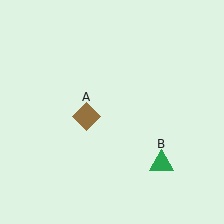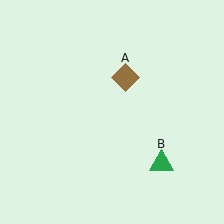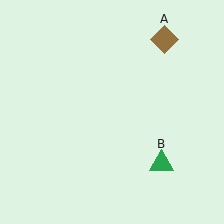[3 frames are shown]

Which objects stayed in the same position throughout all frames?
Green triangle (object B) remained stationary.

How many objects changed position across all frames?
1 object changed position: brown diamond (object A).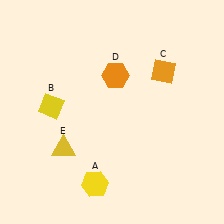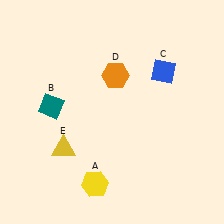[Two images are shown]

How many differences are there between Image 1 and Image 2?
There are 2 differences between the two images.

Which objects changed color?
B changed from yellow to teal. C changed from orange to blue.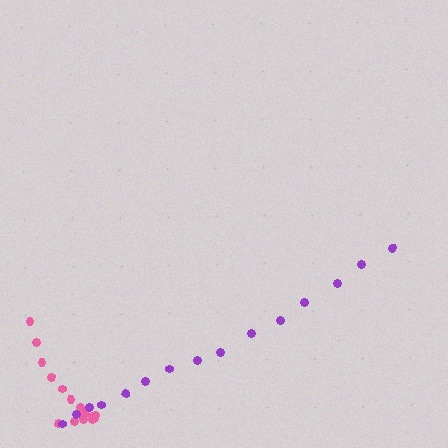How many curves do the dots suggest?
There are 2 distinct paths.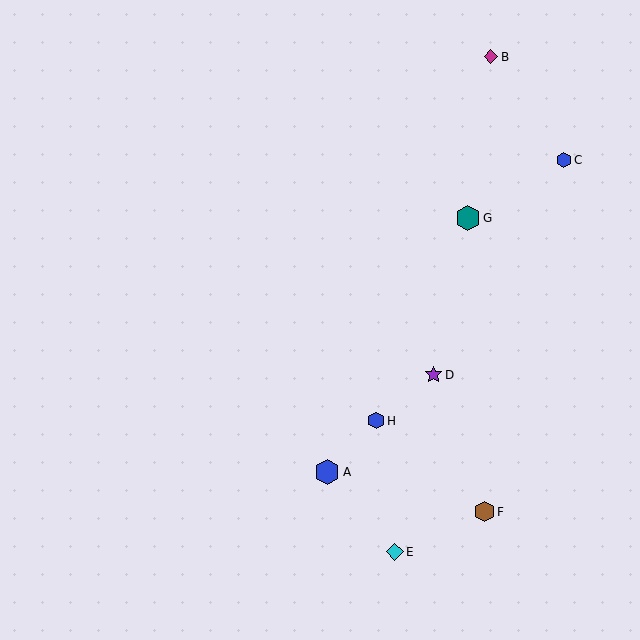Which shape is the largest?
The blue hexagon (labeled A) is the largest.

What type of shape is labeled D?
Shape D is a purple star.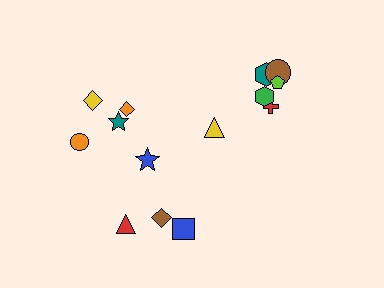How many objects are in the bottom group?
There are 4 objects.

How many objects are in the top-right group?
There are 6 objects.